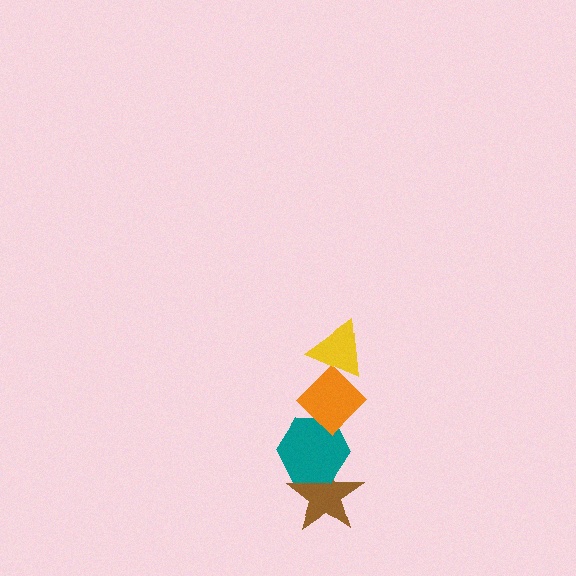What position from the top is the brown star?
The brown star is 4th from the top.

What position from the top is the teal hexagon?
The teal hexagon is 3rd from the top.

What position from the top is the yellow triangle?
The yellow triangle is 1st from the top.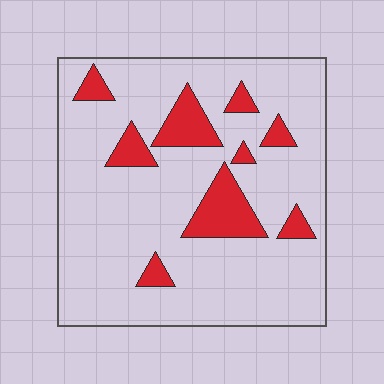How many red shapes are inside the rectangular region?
9.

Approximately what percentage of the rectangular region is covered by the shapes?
Approximately 15%.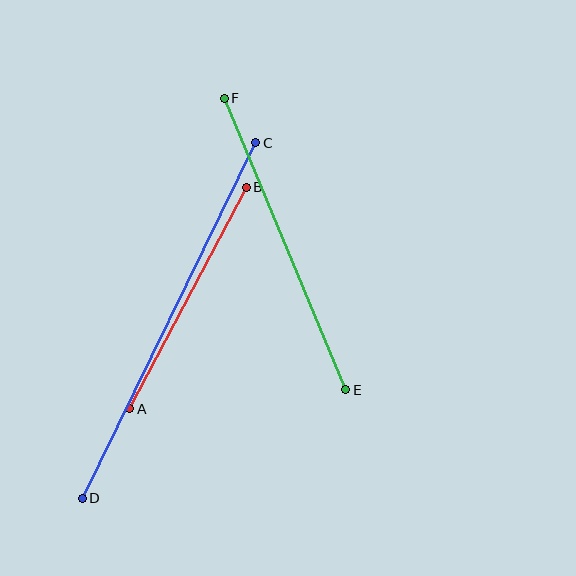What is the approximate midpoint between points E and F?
The midpoint is at approximately (285, 244) pixels.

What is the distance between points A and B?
The distance is approximately 250 pixels.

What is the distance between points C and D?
The distance is approximately 395 pixels.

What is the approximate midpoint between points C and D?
The midpoint is at approximately (169, 321) pixels.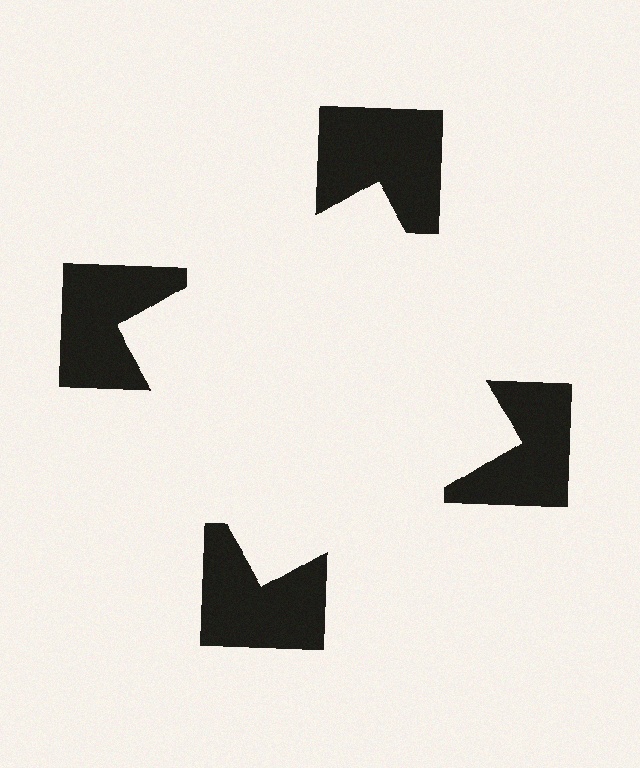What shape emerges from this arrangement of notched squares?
An illusory square — its edges are inferred from the aligned wedge cuts in the notched squares, not physically drawn.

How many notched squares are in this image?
There are 4 — one at each vertex of the illusory square.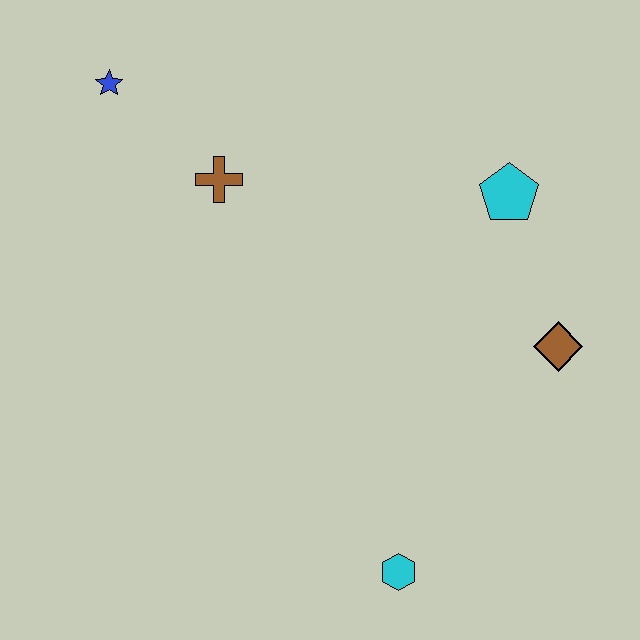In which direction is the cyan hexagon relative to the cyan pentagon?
The cyan hexagon is below the cyan pentagon.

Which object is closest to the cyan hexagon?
The brown diamond is closest to the cyan hexagon.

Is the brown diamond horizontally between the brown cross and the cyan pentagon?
No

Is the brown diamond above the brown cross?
No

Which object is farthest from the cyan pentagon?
The blue star is farthest from the cyan pentagon.